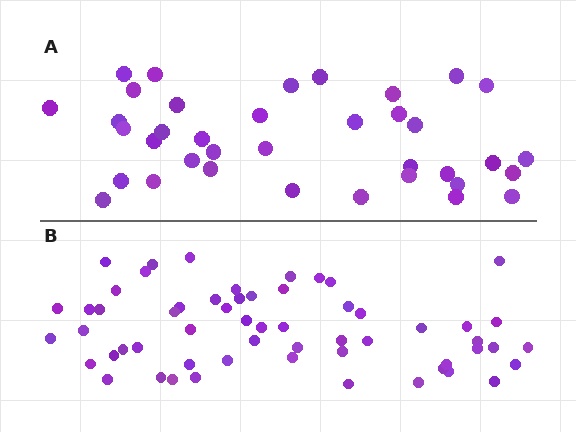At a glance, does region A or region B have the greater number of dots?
Region B (the bottom region) has more dots.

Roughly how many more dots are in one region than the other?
Region B has approximately 20 more dots than region A.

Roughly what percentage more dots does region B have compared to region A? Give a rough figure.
About 55% more.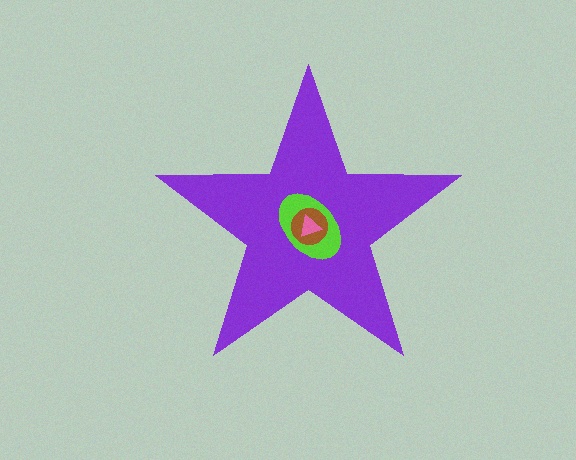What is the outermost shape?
The purple star.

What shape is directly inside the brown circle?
The pink triangle.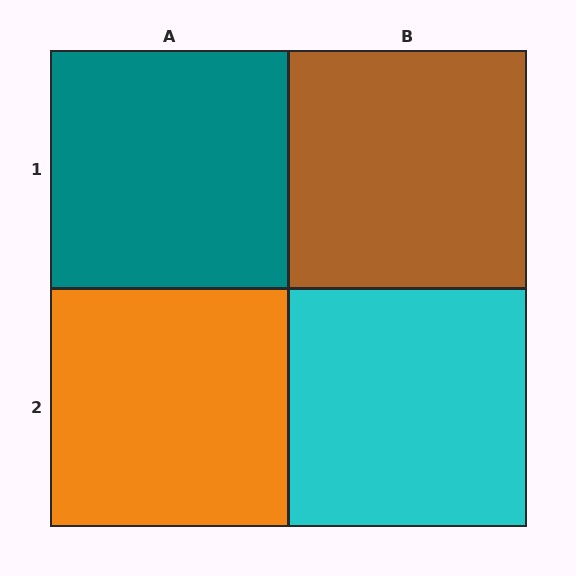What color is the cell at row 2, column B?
Cyan.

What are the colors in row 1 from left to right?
Teal, brown.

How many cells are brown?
1 cell is brown.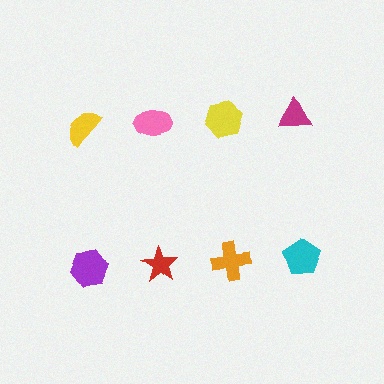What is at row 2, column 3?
An orange cross.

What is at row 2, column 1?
A purple hexagon.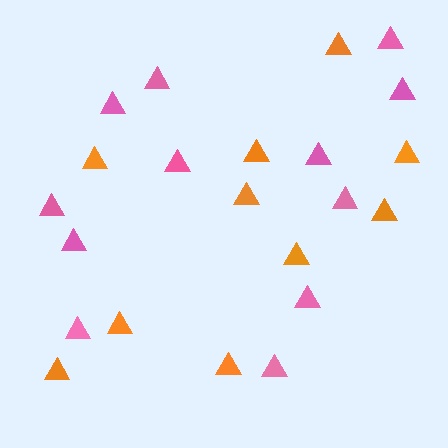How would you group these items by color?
There are 2 groups: one group of orange triangles (10) and one group of pink triangles (12).